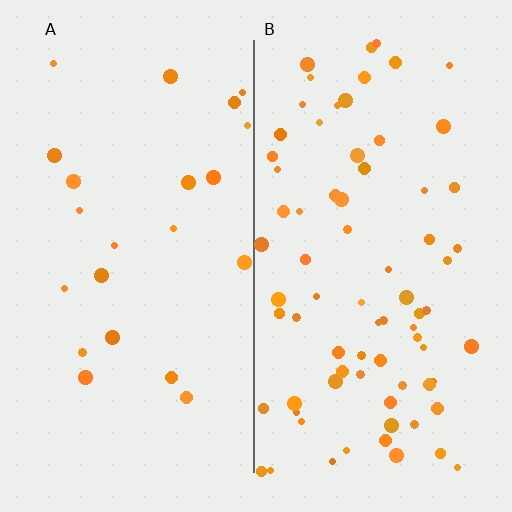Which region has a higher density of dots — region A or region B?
B (the right).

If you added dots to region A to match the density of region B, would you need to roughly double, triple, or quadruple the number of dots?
Approximately triple.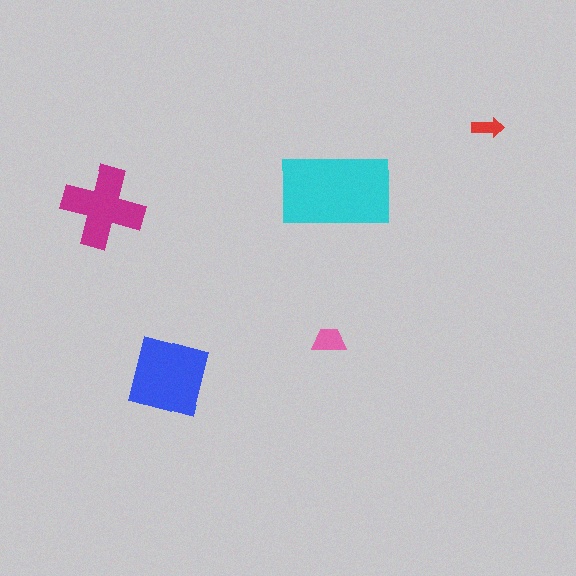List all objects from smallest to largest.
The red arrow, the pink trapezoid, the magenta cross, the blue square, the cyan rectangle.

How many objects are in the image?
There are 5 objects in the image.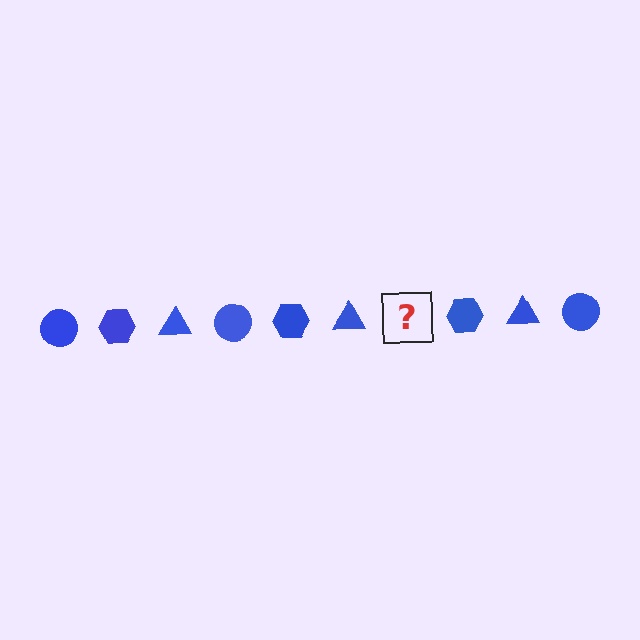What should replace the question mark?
The question mark should be replaced with a blue circle.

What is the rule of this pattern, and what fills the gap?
The rule is that the pattern cycles through circle, hexagon, triangle shapes in blue. The gap should be filled with a blue circle.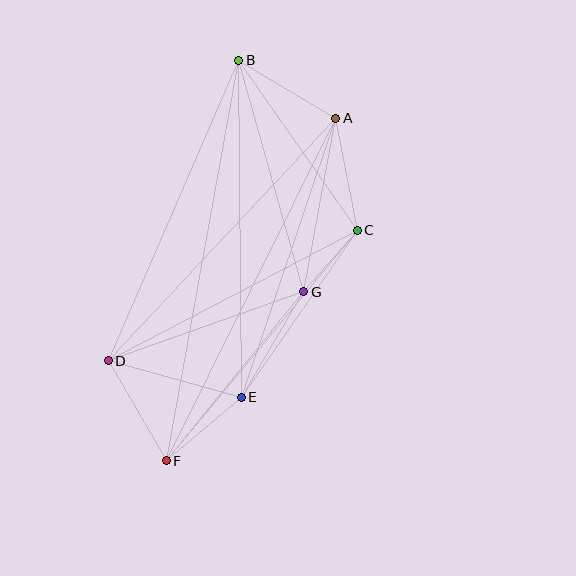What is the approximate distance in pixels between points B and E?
The distance between B and E is approximately 337 pixels.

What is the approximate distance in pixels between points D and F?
The distance between D and F is approximately 116 pixels.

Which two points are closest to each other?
Points C and G are closest to each other.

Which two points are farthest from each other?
Points B and F are farthest from each other.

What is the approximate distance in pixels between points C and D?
The distance between C and D is approximately 281 pixels.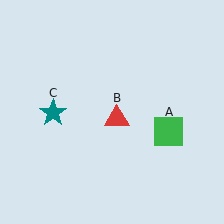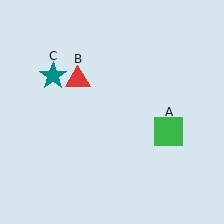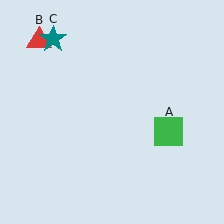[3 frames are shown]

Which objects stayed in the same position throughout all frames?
Green square (object A) remained stationary.